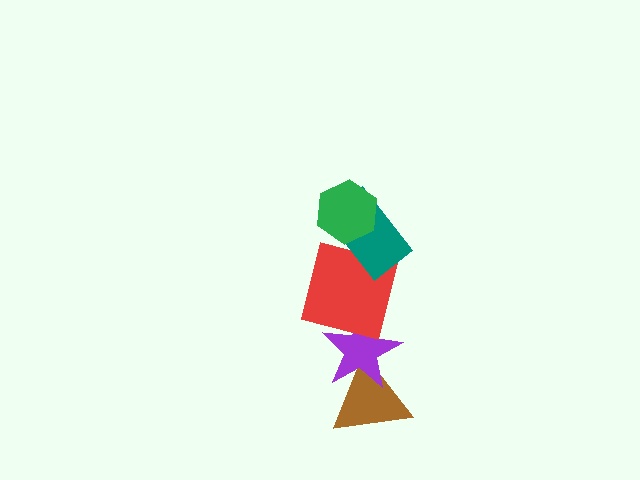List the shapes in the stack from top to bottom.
From top to bottom: the green hexagon, the teal rectangle, the red square, the purple star, the brown triangle.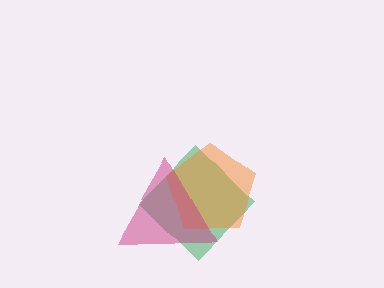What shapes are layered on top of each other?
The layered shapes are: a green diamond, an orange pentagon, a magenta triangle.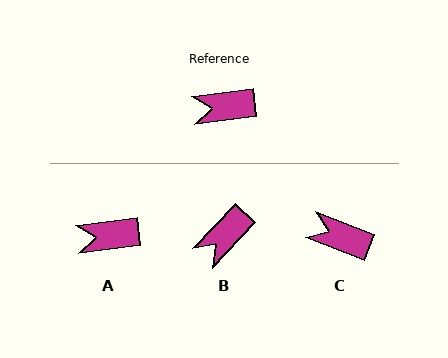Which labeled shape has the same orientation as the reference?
A.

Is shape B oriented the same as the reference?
No, it is off by about 39 degrees.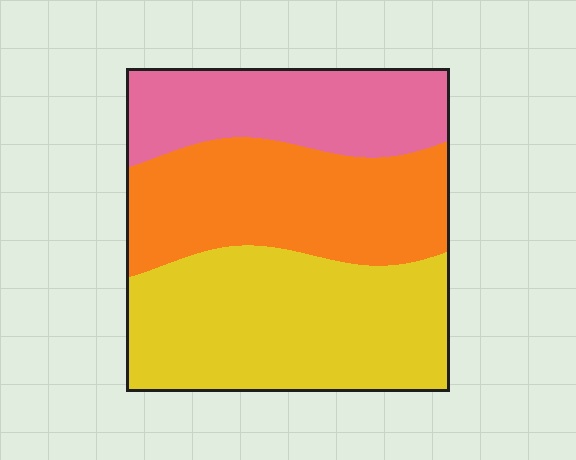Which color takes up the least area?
Pink, at roughly 25%.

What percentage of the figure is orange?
Orange covers roughly 35% of the figure.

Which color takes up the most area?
Yellow, at roughly 40%.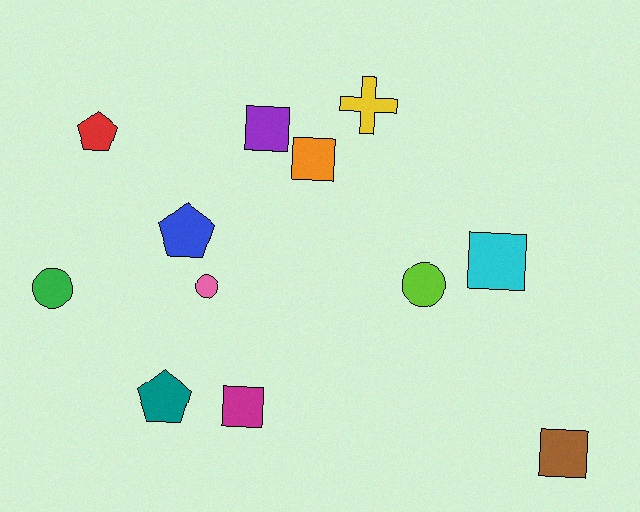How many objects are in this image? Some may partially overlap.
There are 12 objects.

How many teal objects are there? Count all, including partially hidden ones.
There is 1 teal object.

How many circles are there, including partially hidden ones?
There are 3 circles.